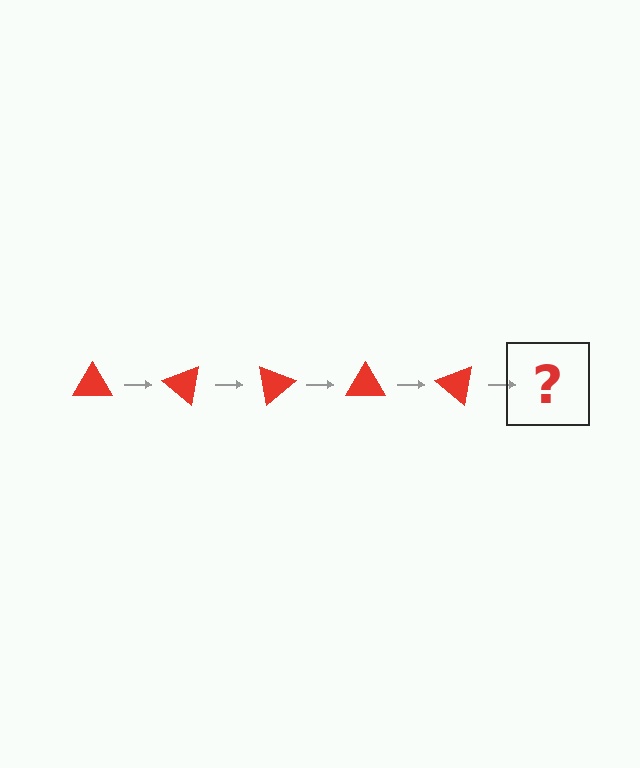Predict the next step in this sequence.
The next step is a red triangle rotated 200 degrees.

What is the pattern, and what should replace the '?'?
The pattern is that the triangle rotates 40 degrees each step. The '?' should be a red triangle rotated 200 degrees.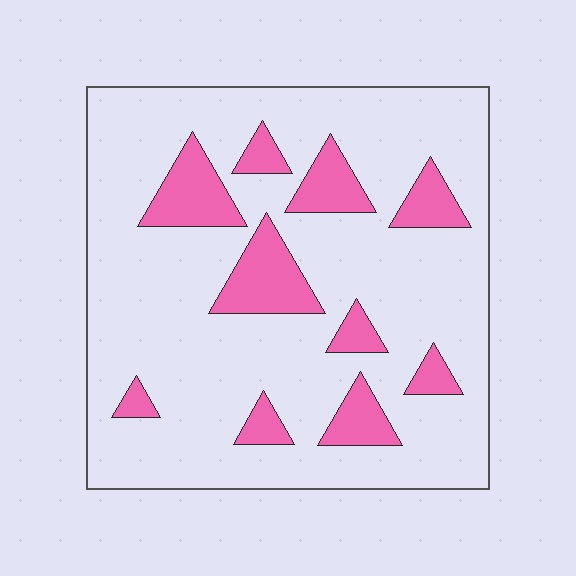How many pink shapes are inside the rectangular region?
10.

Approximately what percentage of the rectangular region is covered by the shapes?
Approximately 20%.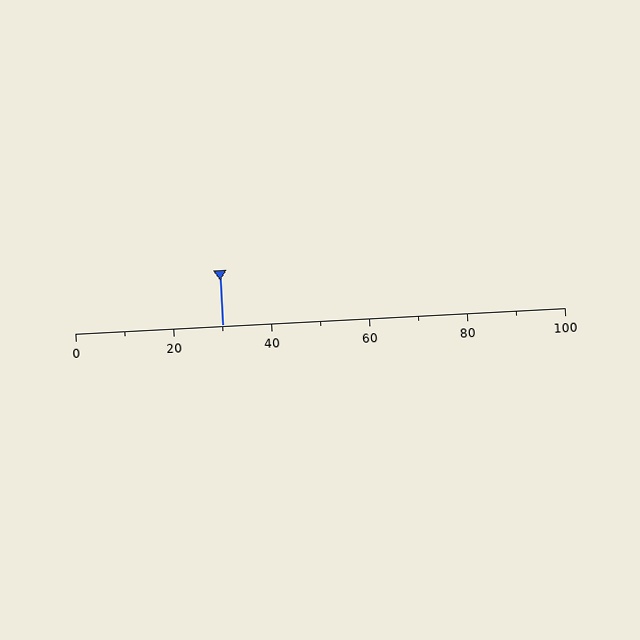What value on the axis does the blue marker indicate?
The marker indicates approximately 30.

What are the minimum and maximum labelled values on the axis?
The axis runs from 0 to 100.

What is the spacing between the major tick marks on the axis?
The major ticks are spaced 20 apart.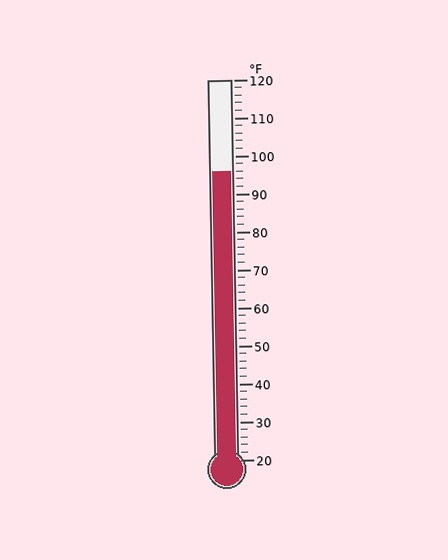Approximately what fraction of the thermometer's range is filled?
The thermometer is filled to approximately 75% of its range.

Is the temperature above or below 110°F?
The temperature is below 110°F.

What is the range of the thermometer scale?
The thermometer scale ranges from 20°F to 120°F.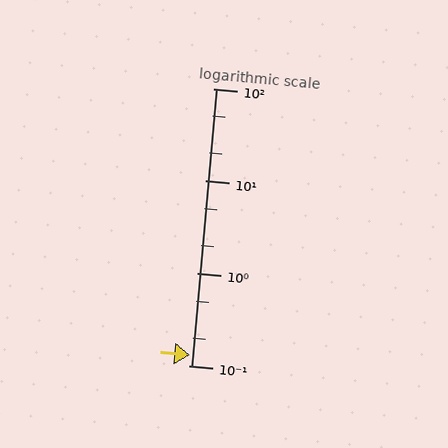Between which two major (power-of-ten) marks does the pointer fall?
The pointer is between 0.1 and 1.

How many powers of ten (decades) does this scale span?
The scale spans 3 decades, from 0.1 to 100.